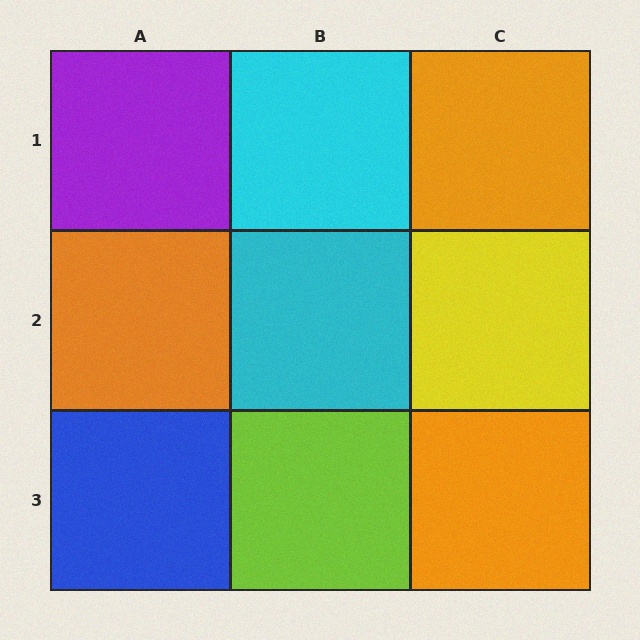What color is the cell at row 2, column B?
Cyan.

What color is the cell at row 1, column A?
Purple.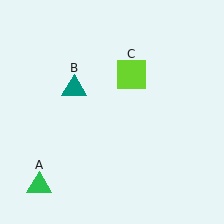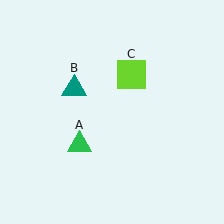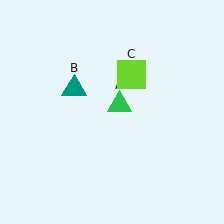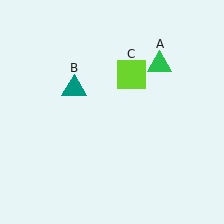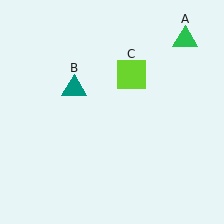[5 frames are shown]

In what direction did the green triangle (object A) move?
The green triangle (object A) moved up and to the right.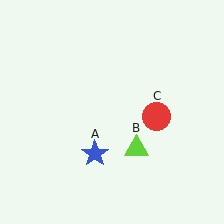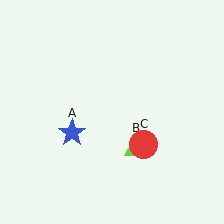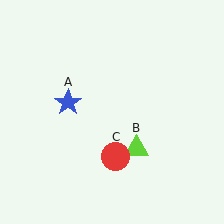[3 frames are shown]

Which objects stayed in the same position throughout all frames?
Lime triangle (object B) remained stationary.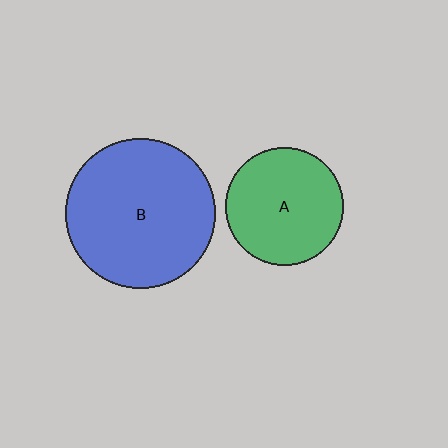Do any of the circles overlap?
No, none of the circles overlap.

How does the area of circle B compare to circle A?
Approximately 1.6 times.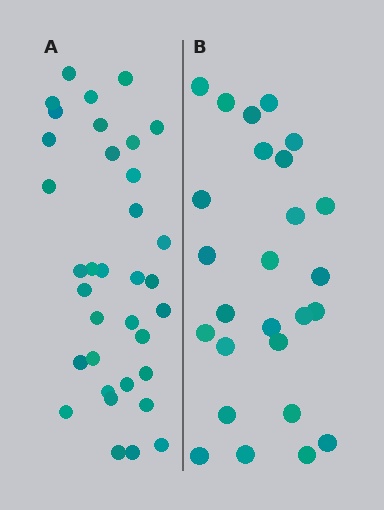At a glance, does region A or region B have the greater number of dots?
Region A (the left region) has more dots.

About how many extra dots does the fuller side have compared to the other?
Region A has roughly 8 or so more dots than region B.